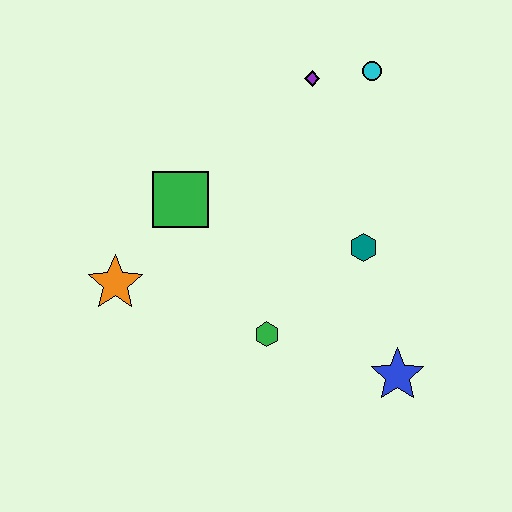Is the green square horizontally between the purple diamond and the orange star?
Yes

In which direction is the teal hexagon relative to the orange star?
The teal hexagon is to the right of the orange star.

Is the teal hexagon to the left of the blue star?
Yes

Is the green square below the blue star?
No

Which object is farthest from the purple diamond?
The blue star is farthest from the purple diamond.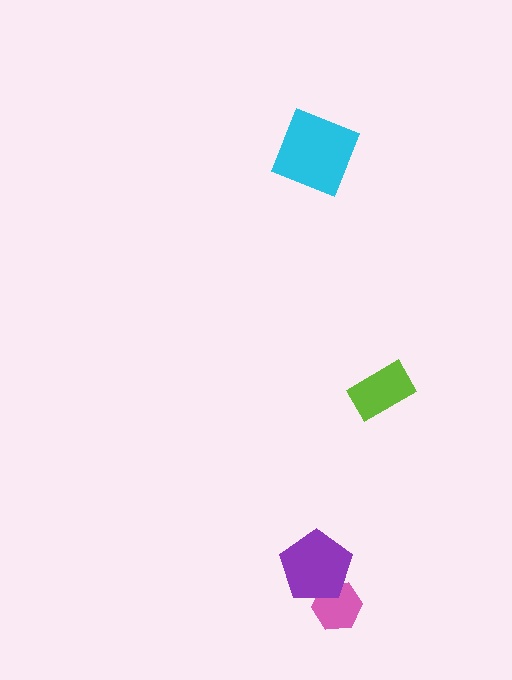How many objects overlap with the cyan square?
0 objects overlap with the cyan square.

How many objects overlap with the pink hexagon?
1 object overlaps with the pink hexagon.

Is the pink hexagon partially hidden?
Yes, it is partially covered by another shape.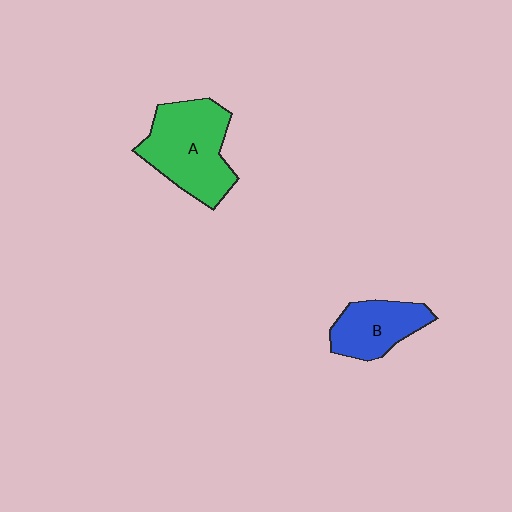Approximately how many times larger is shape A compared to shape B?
Approximately 1.6 times.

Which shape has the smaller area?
Shape B (blue).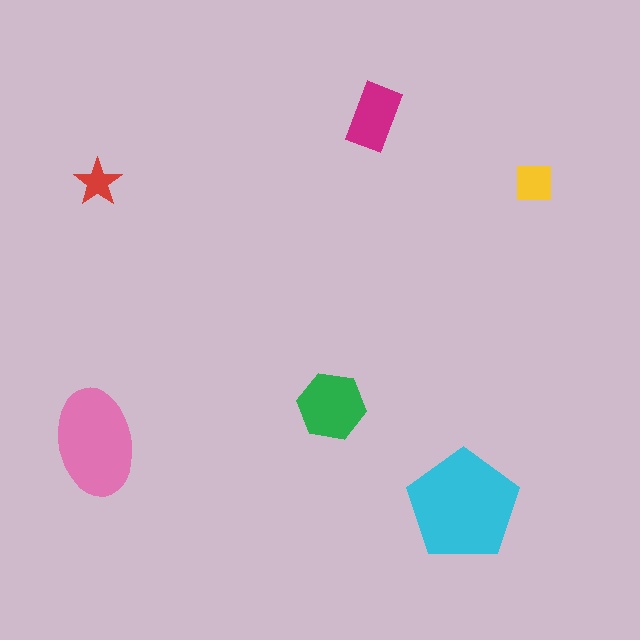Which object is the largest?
The cyan pentagon.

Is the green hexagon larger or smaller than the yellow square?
Larger.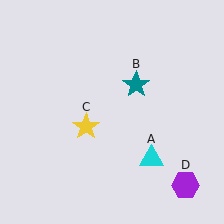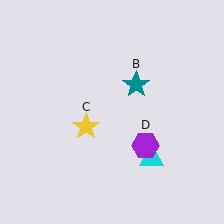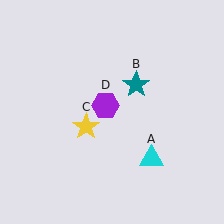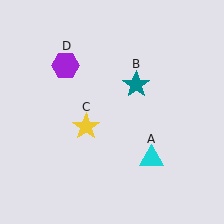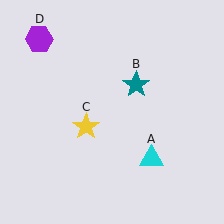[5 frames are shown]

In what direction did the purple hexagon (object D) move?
The purple hexagon (object D) moved up and to the left.